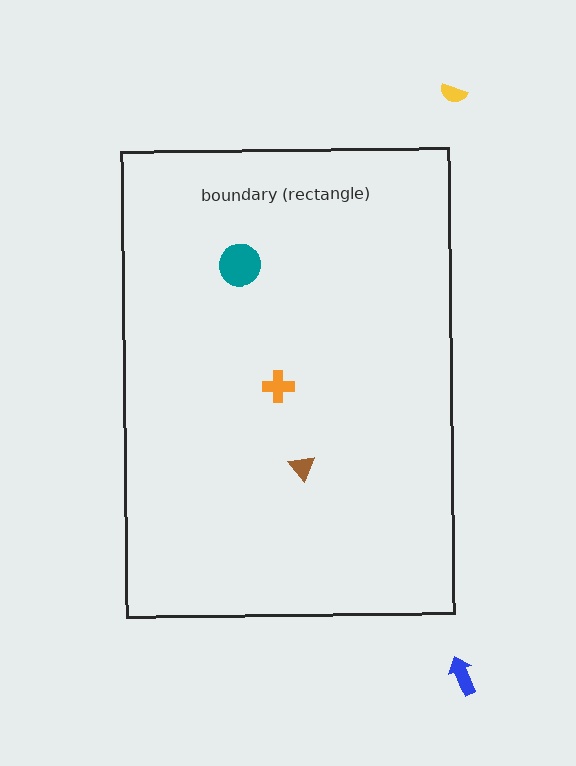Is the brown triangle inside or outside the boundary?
Inside.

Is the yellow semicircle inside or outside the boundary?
Outside.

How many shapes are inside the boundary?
3 inside, 2 outside.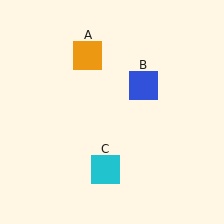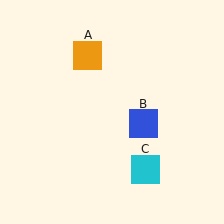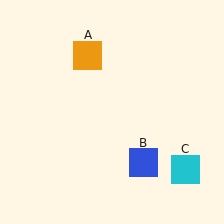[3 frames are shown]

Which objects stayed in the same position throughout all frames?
Orange square (object A) remained stationary.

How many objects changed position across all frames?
2 objects changed position: blue square (object B), cyan square (object C).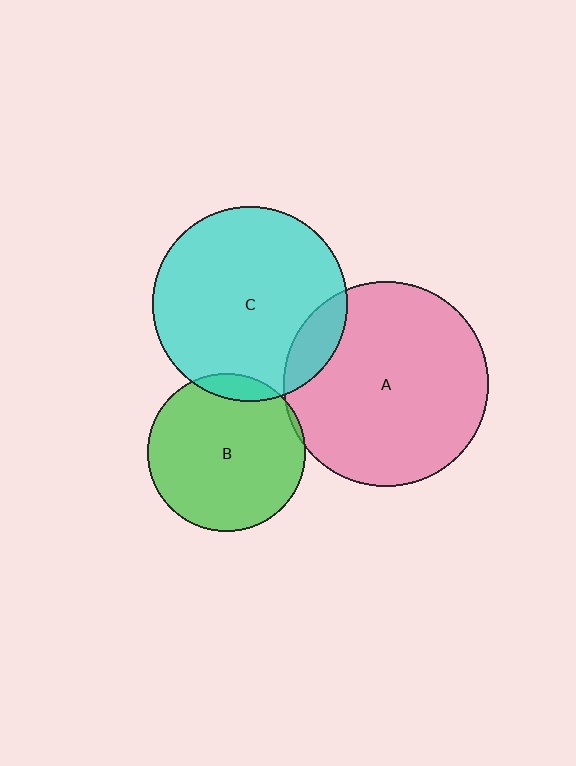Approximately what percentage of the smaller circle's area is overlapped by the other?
Approximately 10%.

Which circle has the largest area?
Circle A (pink).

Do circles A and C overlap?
Yes.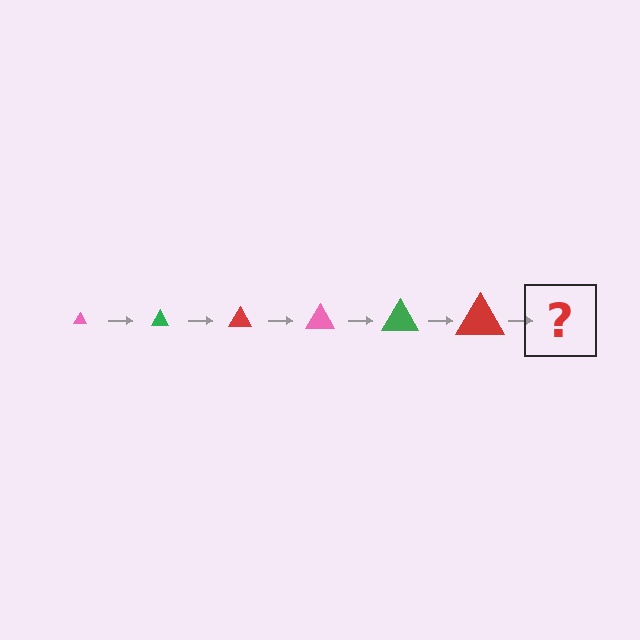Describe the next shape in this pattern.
It should be a pink triangle, larger than the previous one.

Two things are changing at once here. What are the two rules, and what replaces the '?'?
The two rules are that the triangle grows larger each step and the color cycles through pink, green, and red. The '?' should be a pink triangle, larger than the previous one.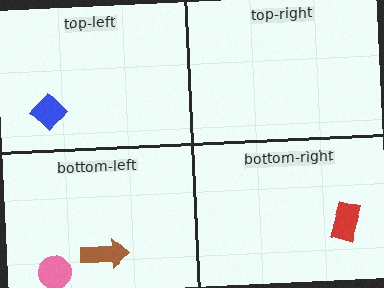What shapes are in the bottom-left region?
The pink circle, the brown arrow.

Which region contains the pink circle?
The bottom-left region.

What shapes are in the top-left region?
The blue diamond.